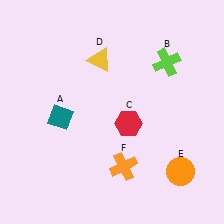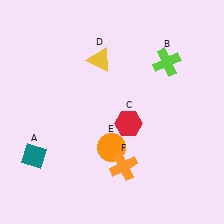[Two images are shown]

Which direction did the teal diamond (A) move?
The teal diamond (A) moved down.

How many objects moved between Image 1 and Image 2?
2 objects moved between the two images.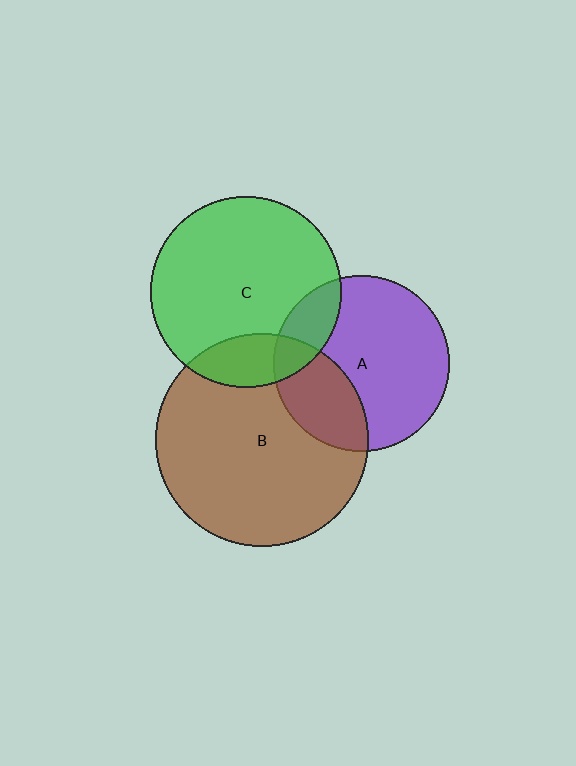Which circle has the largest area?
Circle B (brown).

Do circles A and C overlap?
Yes.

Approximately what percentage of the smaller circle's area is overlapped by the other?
Approximately 15%.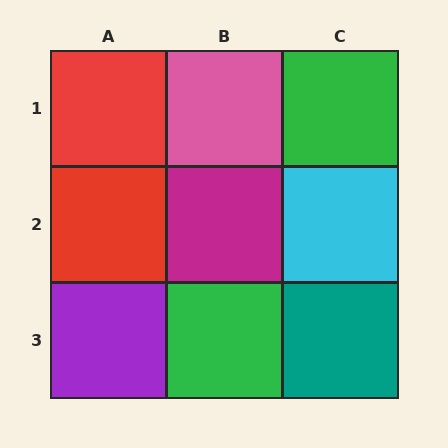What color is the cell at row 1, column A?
Red.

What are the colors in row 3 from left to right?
Purple, green, teal.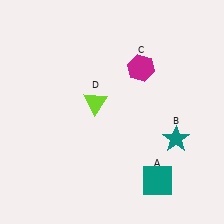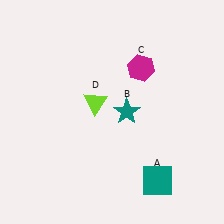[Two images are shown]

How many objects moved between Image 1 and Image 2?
1 object moved between the two images.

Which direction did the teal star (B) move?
The teal star (B) moved left.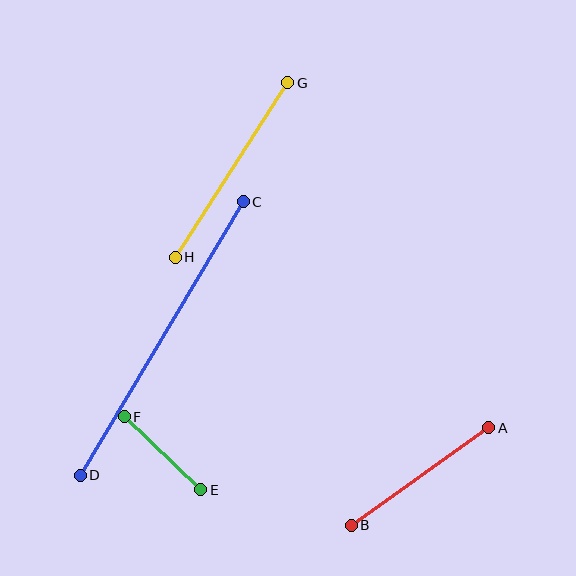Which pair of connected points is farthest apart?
Points C and D are farthest apart.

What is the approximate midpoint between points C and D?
The midpoint is at approximately (162, 339) pixels.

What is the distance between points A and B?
The distance is approximately 169 pixels.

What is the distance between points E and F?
The distance is approximately 106 pixels.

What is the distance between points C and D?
The distance is approximately 318 pixels.